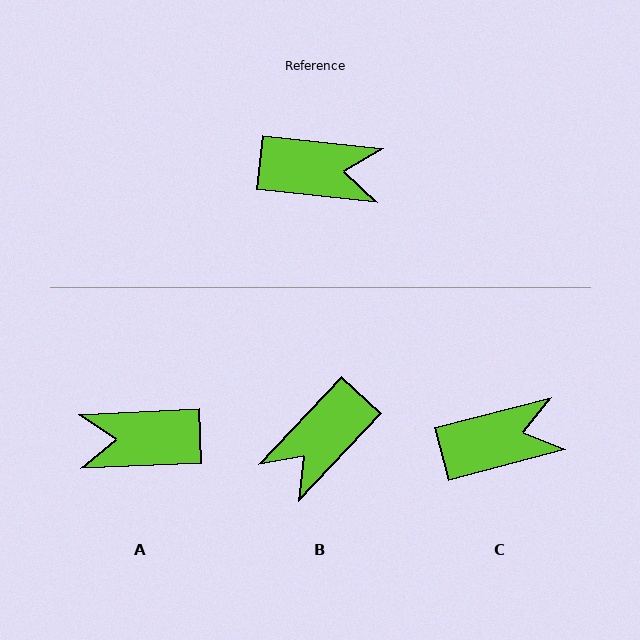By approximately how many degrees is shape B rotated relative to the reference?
Approximately 127 degrees clockwise.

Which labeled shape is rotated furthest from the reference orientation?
A, about 171 degrees away.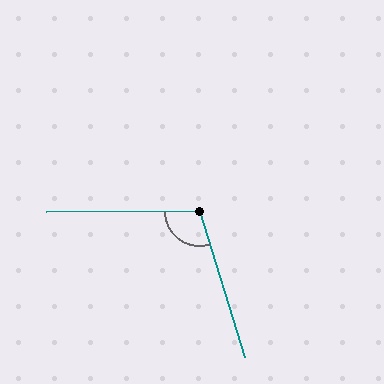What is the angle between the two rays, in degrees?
Approximately 106 degrees.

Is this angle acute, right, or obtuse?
It is obtuse.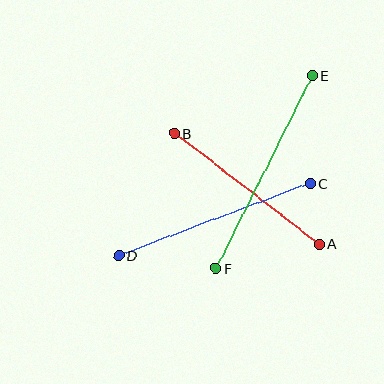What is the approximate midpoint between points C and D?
The midpoint is at approximately (215, 219) pixels.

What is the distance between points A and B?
The distance is approximately 182 pixels.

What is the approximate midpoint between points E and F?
The midpoint is at approximately (264, 172) pixels.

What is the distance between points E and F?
The distance is approximately 215 pixels.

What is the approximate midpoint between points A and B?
The midpoint is at approximately (247, 189) pixels.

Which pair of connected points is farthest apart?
Points E and F are farthest apart.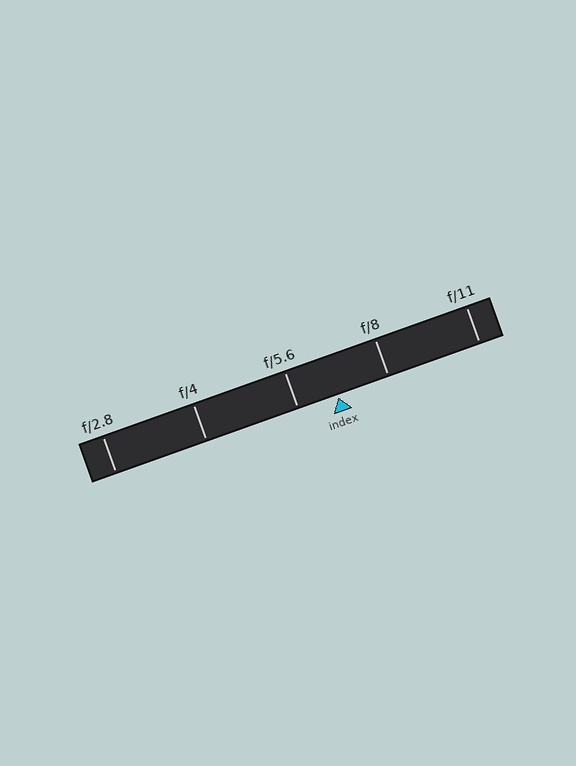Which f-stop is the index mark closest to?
The index mark is closest to f/5.6.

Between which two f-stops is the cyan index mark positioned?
The index mark is between f/5.6 and f/8.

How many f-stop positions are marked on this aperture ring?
There are 5 f-stop positions marked.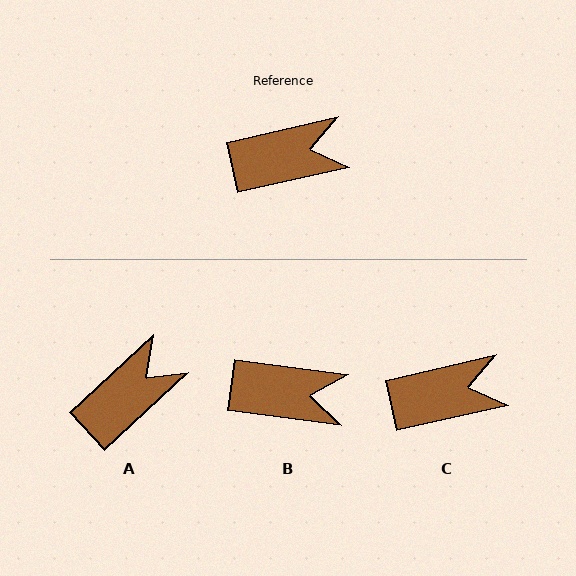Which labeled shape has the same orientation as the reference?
C.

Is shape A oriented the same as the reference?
No, it is off by about 30 degrees.